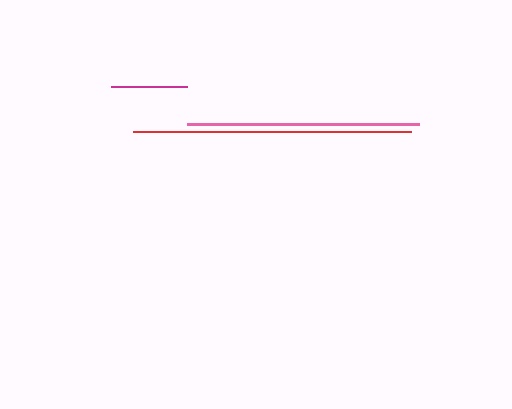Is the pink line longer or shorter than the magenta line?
The pink line is longer than the magenta line.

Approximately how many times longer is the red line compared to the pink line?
The red line is approximately 1.2 times the length of the pink line.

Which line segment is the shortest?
The magenta line is the shortest at approximately 76 pixels.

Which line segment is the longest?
The red line is the longest at approximately 278 pixels.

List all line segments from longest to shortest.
From longest to shortest: red, pink, magenta.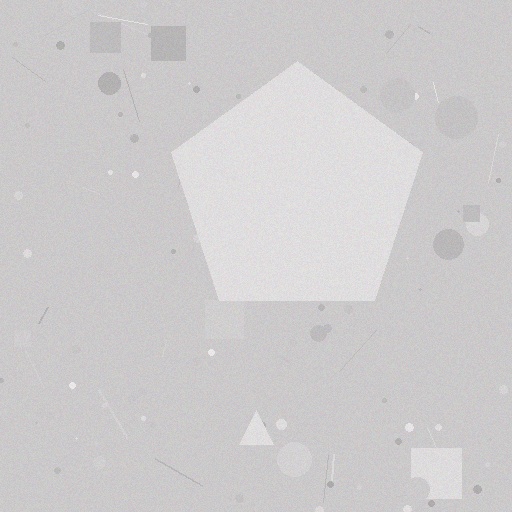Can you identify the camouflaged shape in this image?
The camouflaged shape is a pentagon.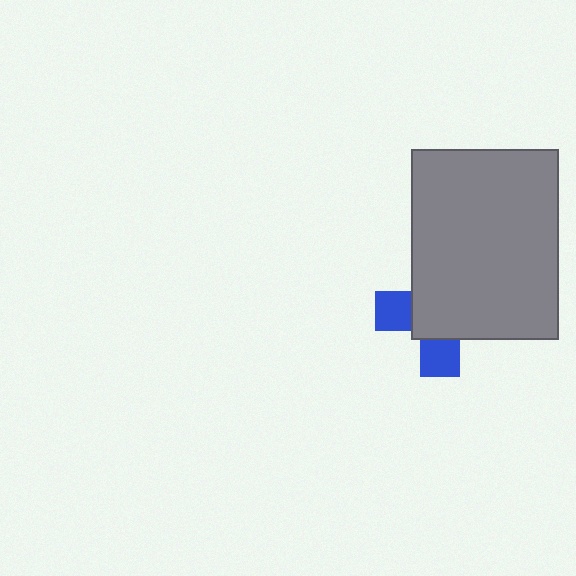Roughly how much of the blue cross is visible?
A small part of it is visible (roughly 33%).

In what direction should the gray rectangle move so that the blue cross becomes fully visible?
The gray rectangle should move toward the upper-right. That is the shortest direction to clear the overlap and leave the blue cross fully visible.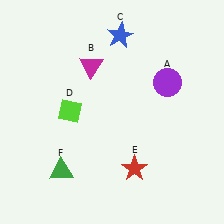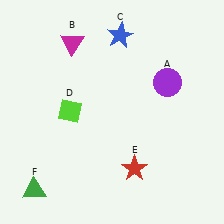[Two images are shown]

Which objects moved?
The objects that moved are: the magenta triangle (B), the green triangle (F).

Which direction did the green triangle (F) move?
The green triangle (F) moved left.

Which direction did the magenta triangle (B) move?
The magenta triangle (B) moved up.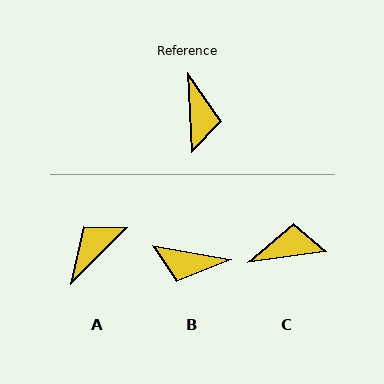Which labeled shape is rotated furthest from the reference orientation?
A, about 133 degrees away.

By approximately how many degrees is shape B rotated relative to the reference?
Approximately 103 degrees clockwise.